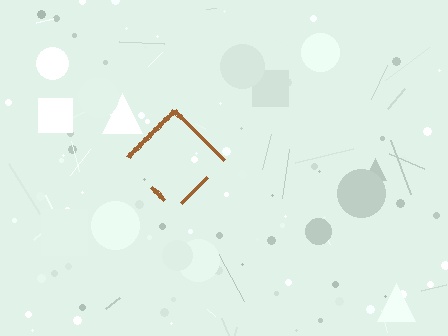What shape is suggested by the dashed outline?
The dashed outline suggests a diamond.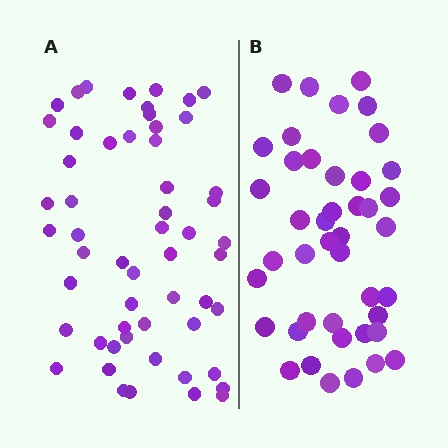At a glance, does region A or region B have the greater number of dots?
Region A (the left region) has more dots.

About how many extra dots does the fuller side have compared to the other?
Region A has roughly 12 or so more dots than region B.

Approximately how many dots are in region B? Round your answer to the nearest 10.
About 40 dots. (The exact count is 43, which rounds to 40.)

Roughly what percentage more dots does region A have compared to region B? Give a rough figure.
About 30% more.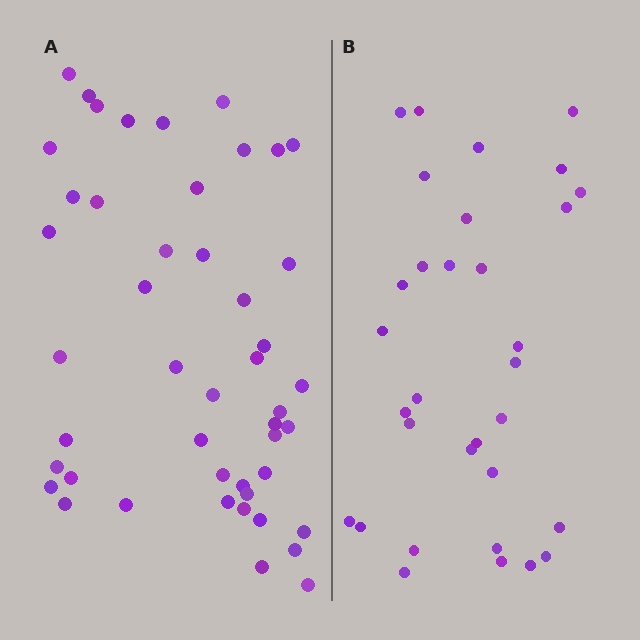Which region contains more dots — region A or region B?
Region A (the left region) has more dots.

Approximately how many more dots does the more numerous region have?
Region A has approximately 15 more dots than region B.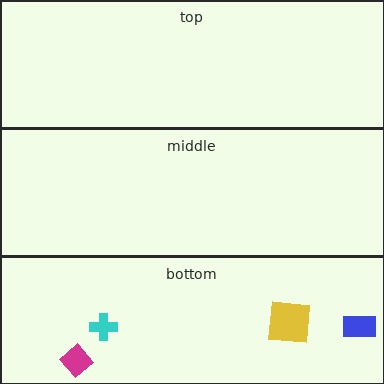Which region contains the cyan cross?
The bottom region.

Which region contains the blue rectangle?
The bottom region.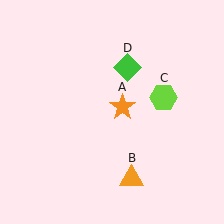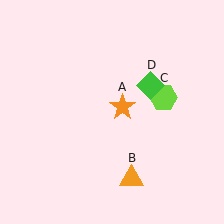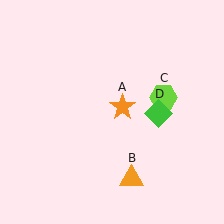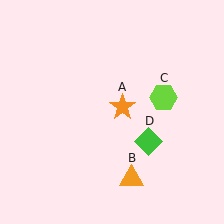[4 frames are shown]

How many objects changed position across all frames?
1 object changed position: green diamond (object D).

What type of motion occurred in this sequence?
The green diamond (object D) rotated clockwise around the center of the scene.